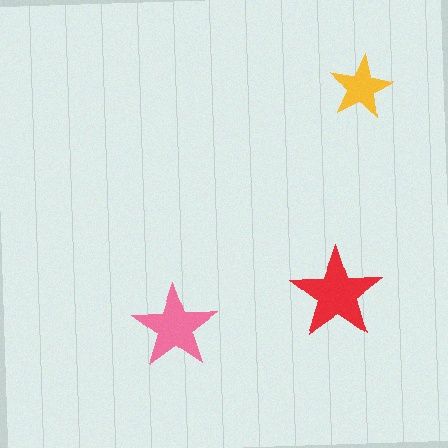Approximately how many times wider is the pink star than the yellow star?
About 1.5 times wider.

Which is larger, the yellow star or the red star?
The red one.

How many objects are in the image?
There are 3 objects in the image.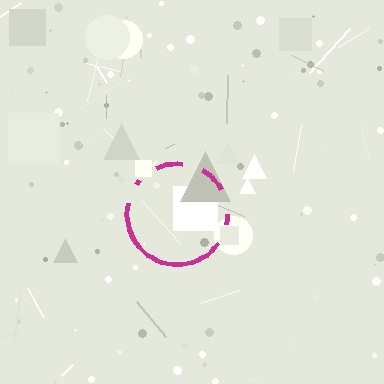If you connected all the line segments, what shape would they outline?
They would outline a circle.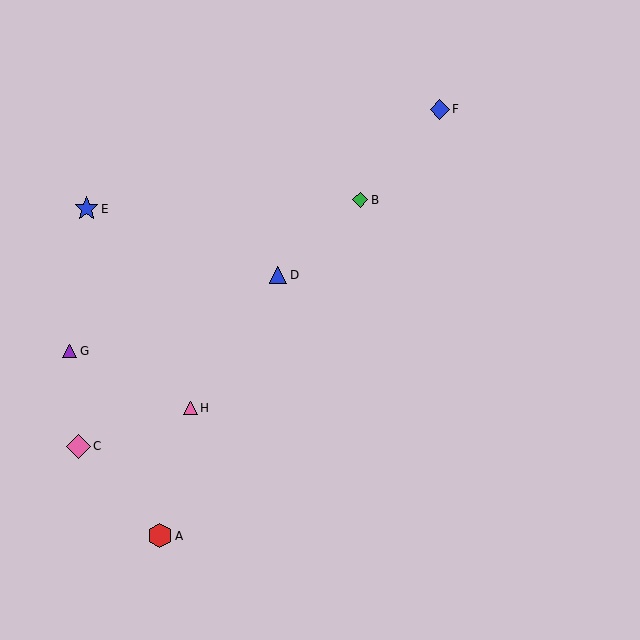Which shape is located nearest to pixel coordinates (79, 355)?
The purple triangle (labeled G) at (70, 351) is nearest to that location.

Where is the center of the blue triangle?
The center of the blue triangle is at (278, 275).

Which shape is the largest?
The pink diamond (labeled C) is the largest.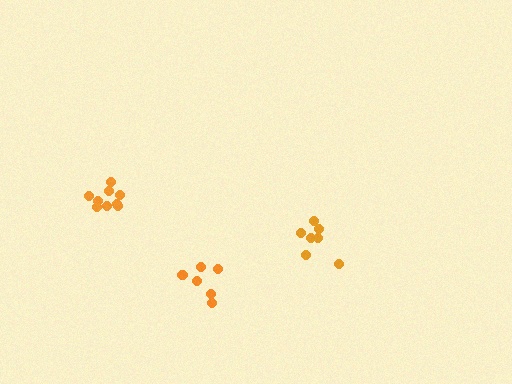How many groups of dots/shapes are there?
There are 3 groups.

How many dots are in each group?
Group 1: 7 dots, Group 2: 9 dots, Group 3: 6 dots (22 total).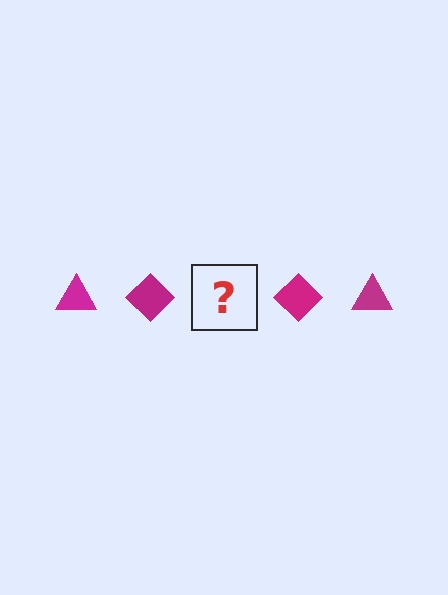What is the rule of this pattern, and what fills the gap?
The rule is that the pattern cycles through triangle, diamond shapes in magenta. The gap should be filled with a magenta triangle.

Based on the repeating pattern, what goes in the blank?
The blank should be a magenta triangle.